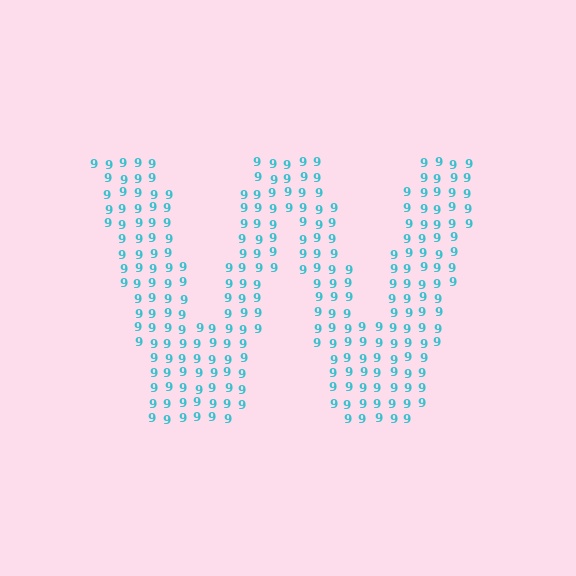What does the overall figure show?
The overall figure shows the letter W.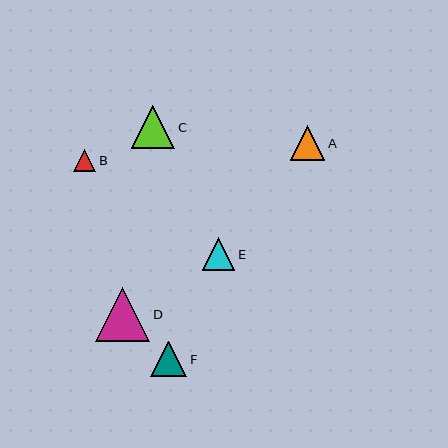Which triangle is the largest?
Triangle D is the largest with a size of approximately 54 pixels.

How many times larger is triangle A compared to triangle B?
Triangle A is approximately 1.5 times the size of triangle B.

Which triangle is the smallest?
Triangle B is the smallest with a size of approximately 23 pixels.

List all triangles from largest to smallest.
From largest to smallest: D, C, F, A, E, B.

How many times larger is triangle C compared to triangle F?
Triangle C is approximately 1.2 times the size of triangle F.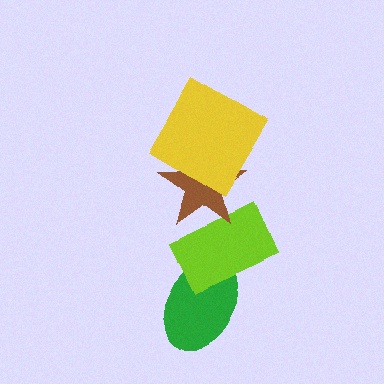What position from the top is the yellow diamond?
The yellow diamond is 1st from the top.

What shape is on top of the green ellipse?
The lime rectangle is on top of the green ellipse.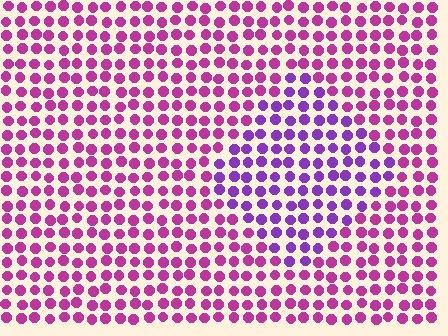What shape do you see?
I see a diamond.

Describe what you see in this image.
The image is filled with small magenta elements in a uniform arrangement. A diamond-shaped region is visible where the elements are tinted to a slightly different hue, forming a subtle color boundary.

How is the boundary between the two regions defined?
The boundary is defined purely by a slight shift in hue (about 36 degrees). Spacing, size, and orientation are identical on both sides.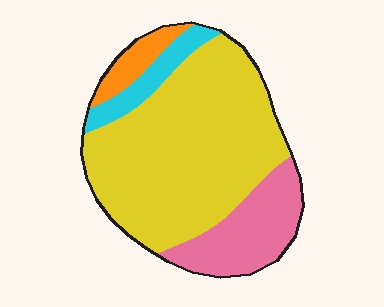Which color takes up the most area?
Yellow, at roughly 65%.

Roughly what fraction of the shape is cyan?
Cyan covers 8% of the shape.